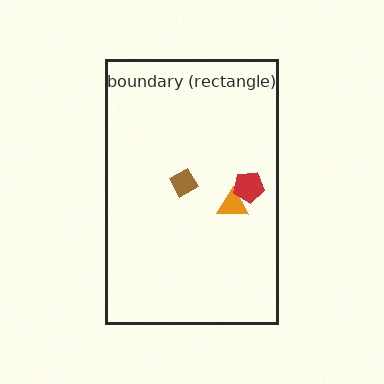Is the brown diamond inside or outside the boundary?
Inside.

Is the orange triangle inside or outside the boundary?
Inside.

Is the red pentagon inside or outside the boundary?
Inside.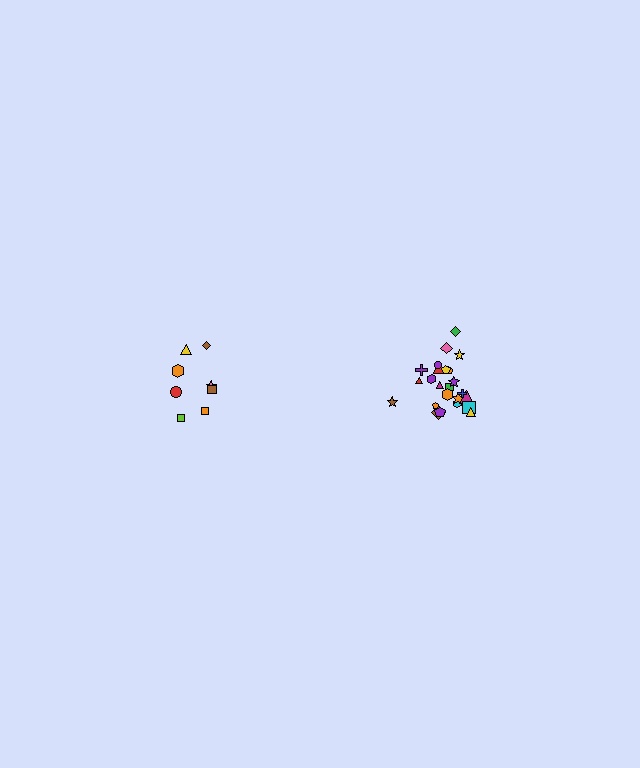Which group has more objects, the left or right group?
The right group.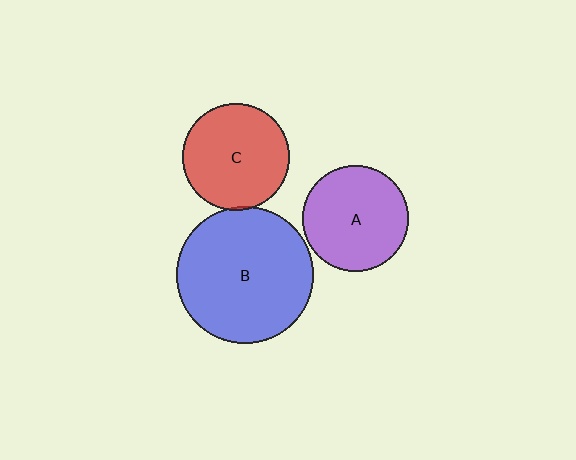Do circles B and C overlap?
Yes.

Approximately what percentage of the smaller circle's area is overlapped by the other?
Approximately 5%.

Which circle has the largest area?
Circle B (blue).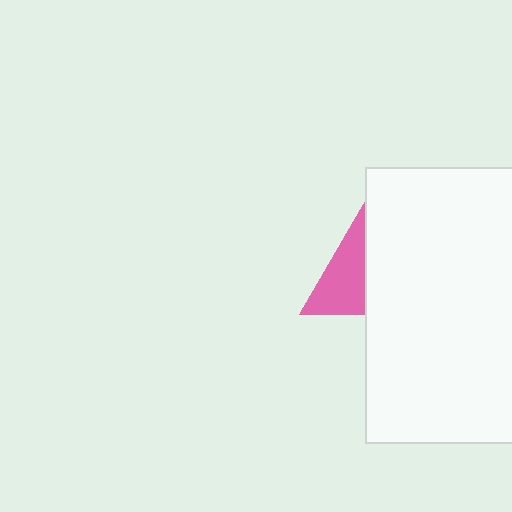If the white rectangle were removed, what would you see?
You would see the complete pink triangle.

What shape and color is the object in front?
The object in front is a white rectangle.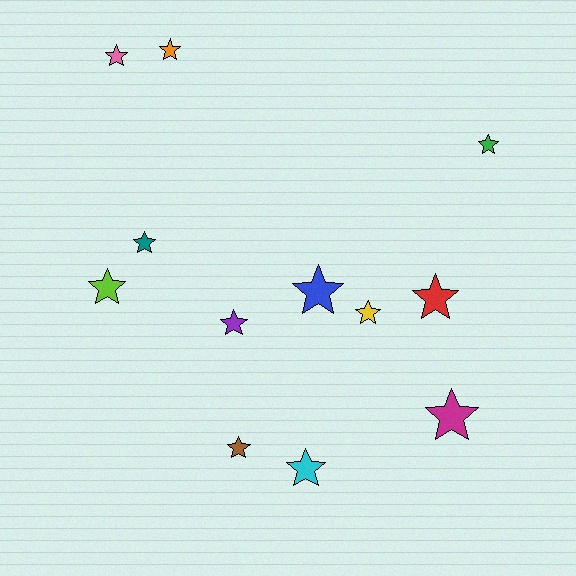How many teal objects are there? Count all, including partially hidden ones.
There is 1 teal object.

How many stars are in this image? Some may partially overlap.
There are 12 stars.